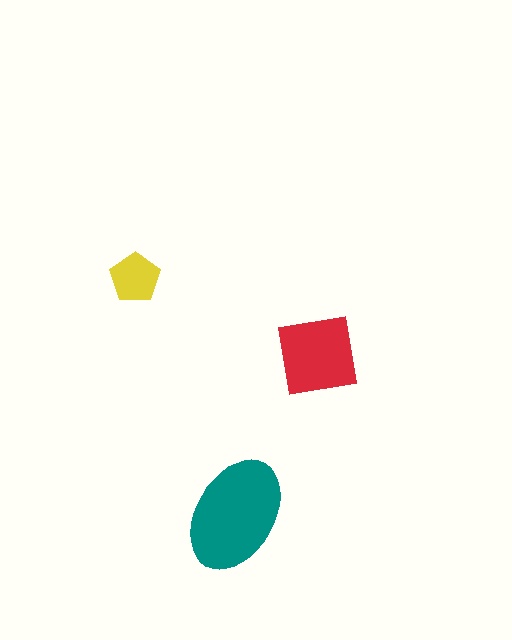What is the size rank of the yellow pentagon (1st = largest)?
3rd.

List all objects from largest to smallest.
The teal ellipse, the red square, the yellow pentagon.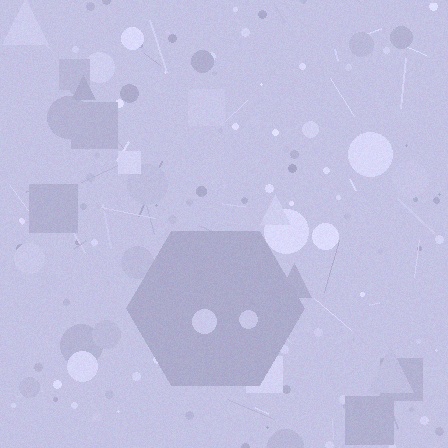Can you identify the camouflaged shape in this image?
The camouflaged shape is a hexagon.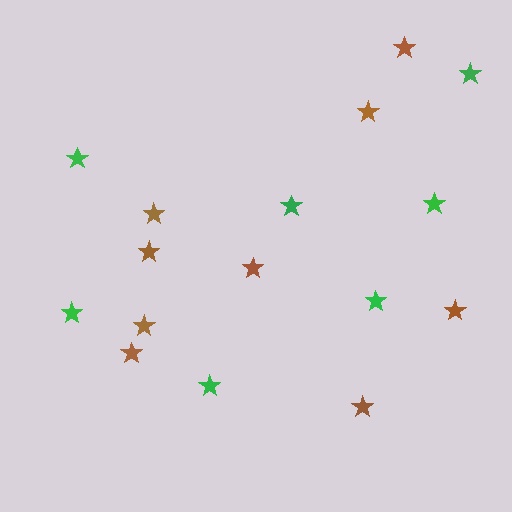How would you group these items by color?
There are 2 groups: one group of green stars (7) and one group of brown stars (9).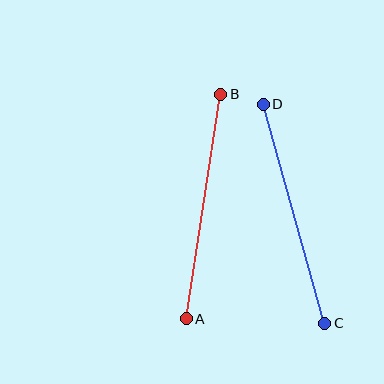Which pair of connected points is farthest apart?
Points C and D are farthest apart.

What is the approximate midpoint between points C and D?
The midpoint is at approximately (294, 214) pixels.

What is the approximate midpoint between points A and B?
The midpoint is at approximately (203, 207) pixels.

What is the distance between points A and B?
The distance is approximately 227 pixels.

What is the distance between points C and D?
The distance is approximately 228 pixels.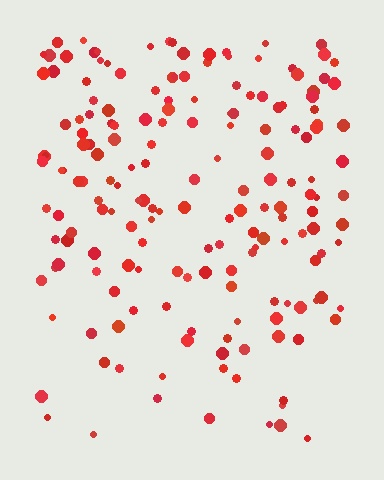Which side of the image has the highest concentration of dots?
The top.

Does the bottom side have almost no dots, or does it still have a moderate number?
Still a moderate number, just noticeably fewer than the top.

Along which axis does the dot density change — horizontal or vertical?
Vertical.